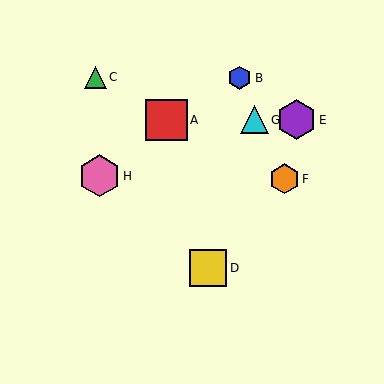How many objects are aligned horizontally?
3 objects (A, E, G) are aligned horizontally.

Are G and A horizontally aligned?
Yes, both are at y≈120.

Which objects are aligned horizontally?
Objects A, E, G are aligned horizontally.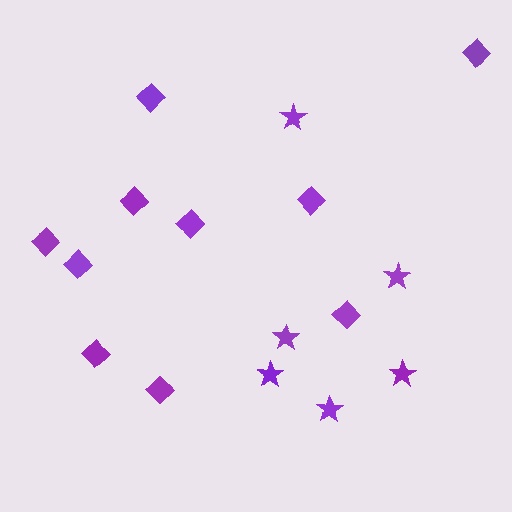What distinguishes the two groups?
There are 2 groups: one group of diamonds (10) and one group of stars (6).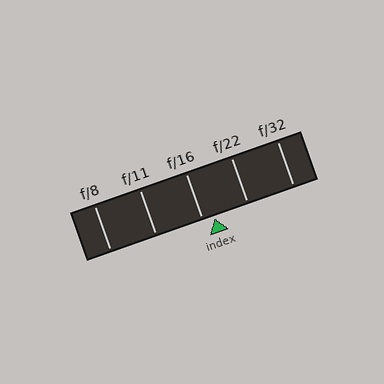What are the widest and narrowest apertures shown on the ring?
The widest aperture shown is f/8 and the narrowest is f/32.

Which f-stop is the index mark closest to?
The index mark is closest to f/16.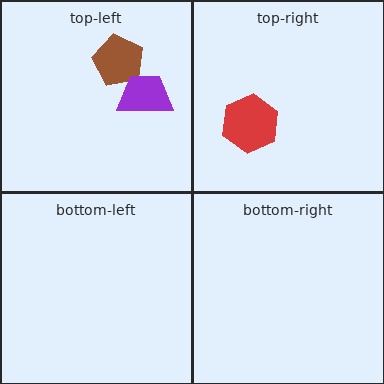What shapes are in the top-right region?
The red hexagon.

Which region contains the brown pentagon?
The top-left region.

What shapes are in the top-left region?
The brown pentagon, the purple trapezoid.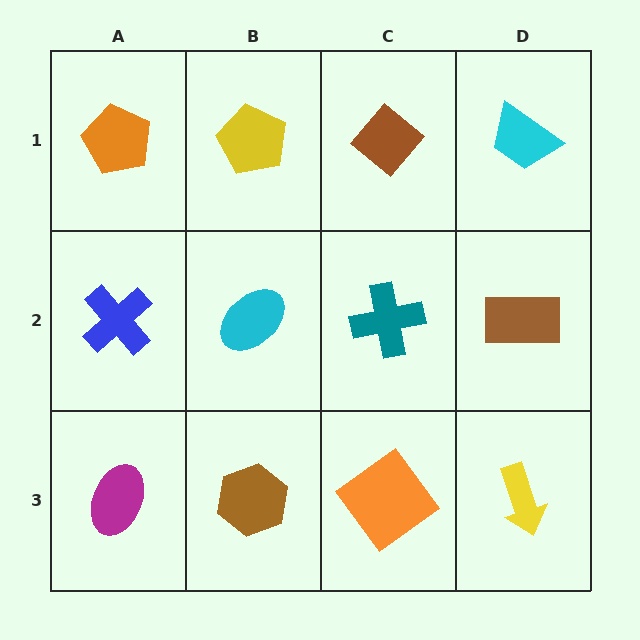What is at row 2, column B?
A cyan ellipse.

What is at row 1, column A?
An orange pentagon.